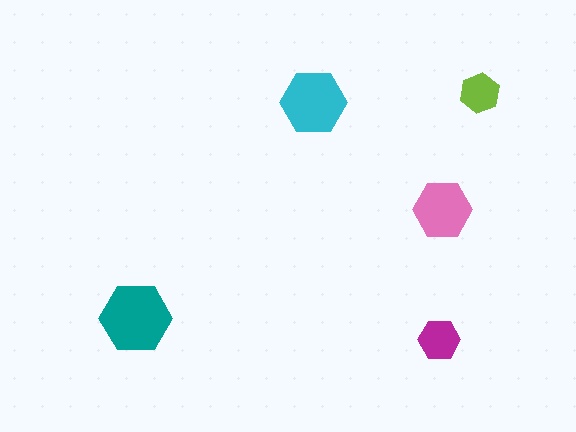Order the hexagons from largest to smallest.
the teal one, the cyan one, the pink one, the magenta one, the lime one.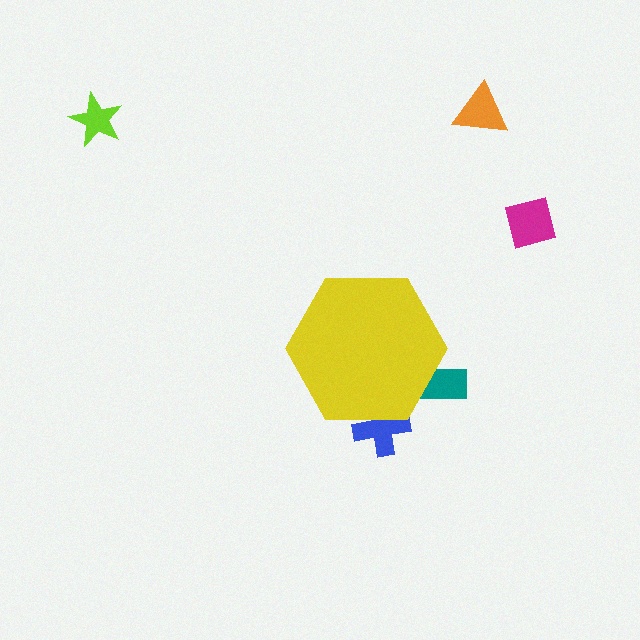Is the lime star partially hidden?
No, the lime star is fully visible.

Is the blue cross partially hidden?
Yes, the blue cross is partially hidden behind the yellow hexagon.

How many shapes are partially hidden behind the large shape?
2 shapes are partially hidden.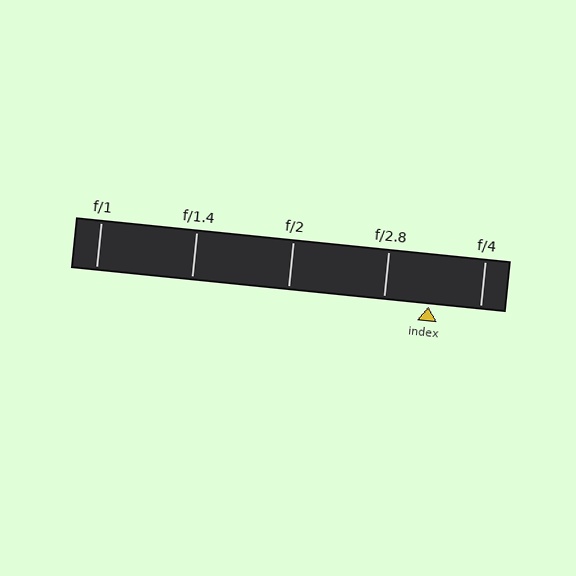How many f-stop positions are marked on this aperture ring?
There are 5 f-stop positions marked.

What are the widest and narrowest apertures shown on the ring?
The widest aperture shown is f/1 and the narrowest is f/4.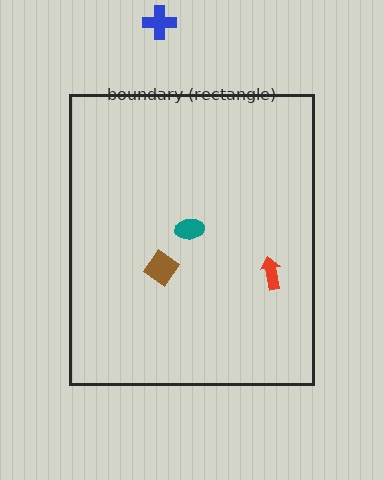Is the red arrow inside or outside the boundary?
Inside.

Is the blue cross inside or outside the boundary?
Outside.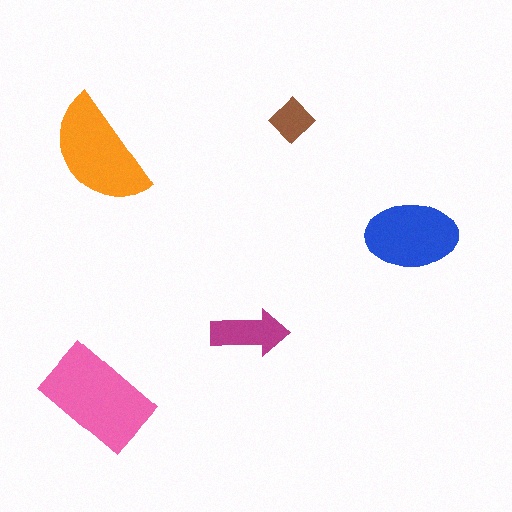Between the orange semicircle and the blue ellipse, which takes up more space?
The orange semicircle.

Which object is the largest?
The pink rectangle.